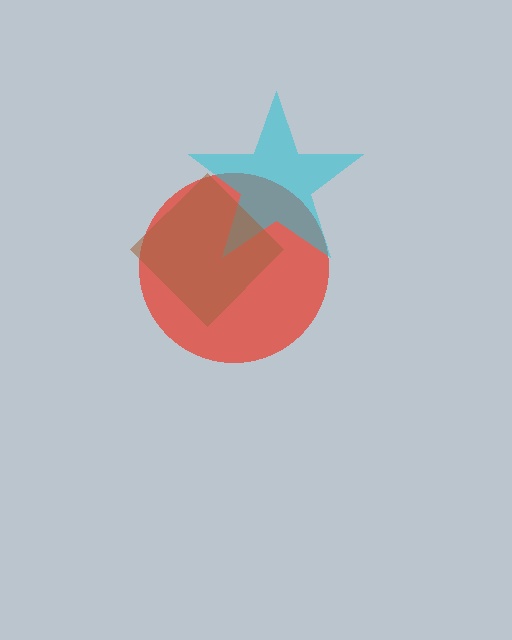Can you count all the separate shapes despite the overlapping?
Yes, there are 3 separate shapes.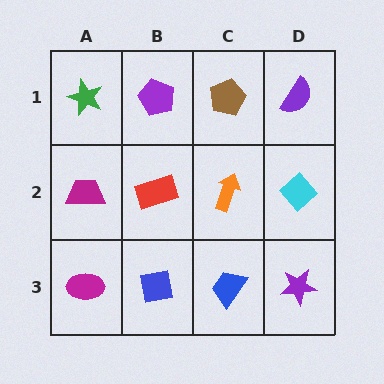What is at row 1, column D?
A purple semicircle.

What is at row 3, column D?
A purple star.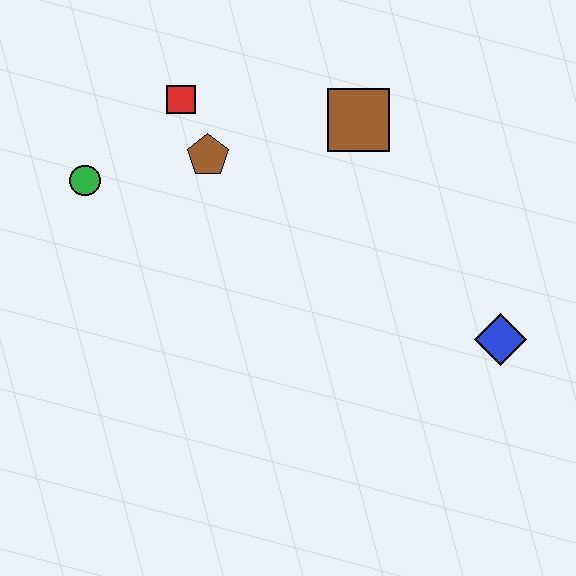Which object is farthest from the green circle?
The blue diamond is farthest from the green circle.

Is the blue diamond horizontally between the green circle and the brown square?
No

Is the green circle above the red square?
No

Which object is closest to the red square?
The brown pentagon is closest to the red square.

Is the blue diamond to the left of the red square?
No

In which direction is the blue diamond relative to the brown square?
The blue diamond is below the brown square.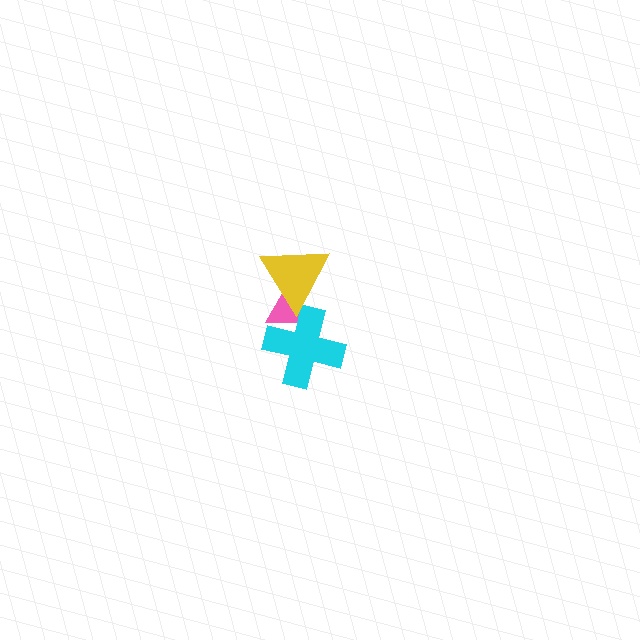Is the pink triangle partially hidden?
Yes, it is partially covered by another shape.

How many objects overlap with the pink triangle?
2 objects overlap with the pink triangle.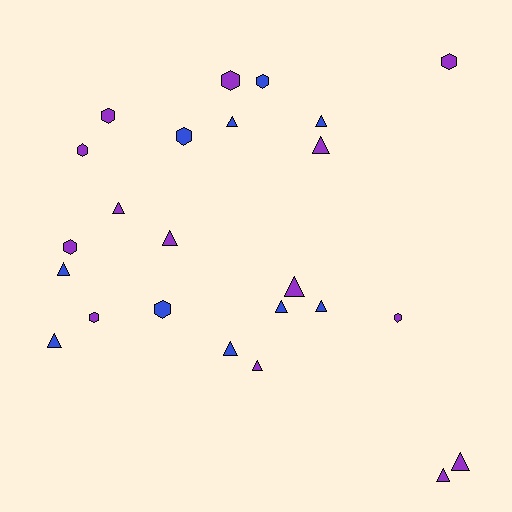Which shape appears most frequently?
Triangle, with 14 objects.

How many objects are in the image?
There are 24 objects.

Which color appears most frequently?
Purple, with 14 objects.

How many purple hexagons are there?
There are 7 purple hexagons.